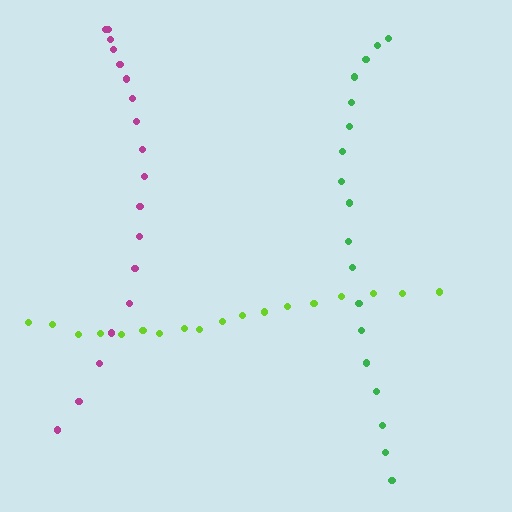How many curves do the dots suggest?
There are 3 distinct paths.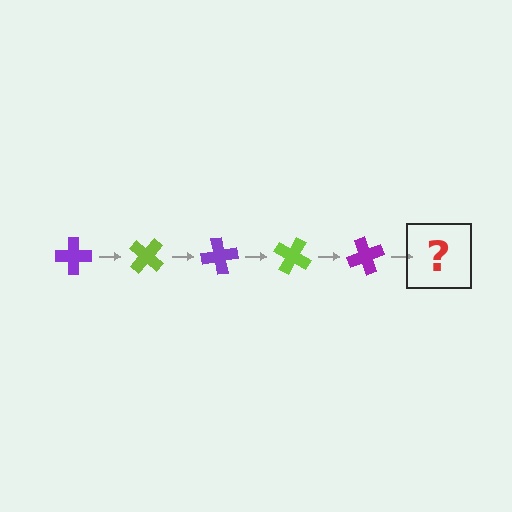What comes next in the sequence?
The next element should be a lime cross, rotated 200 degrees from the start.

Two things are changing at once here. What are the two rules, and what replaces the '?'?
The two rules are that it rotates 40 degrees each step and the color cycles through purple and lime. The '?' should be a lime cross, rotated 200 degrees from the start.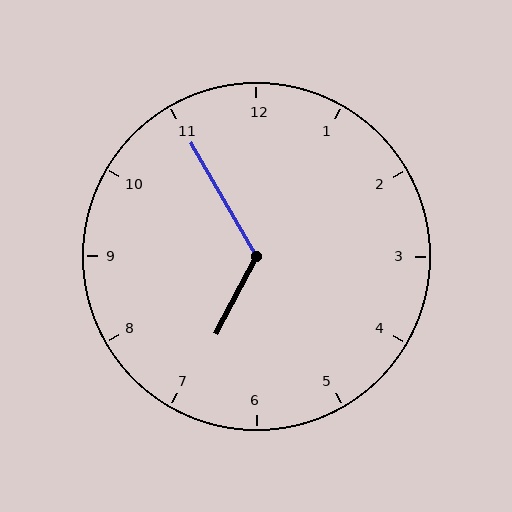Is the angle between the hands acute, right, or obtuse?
It is obtuse.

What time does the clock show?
6:55.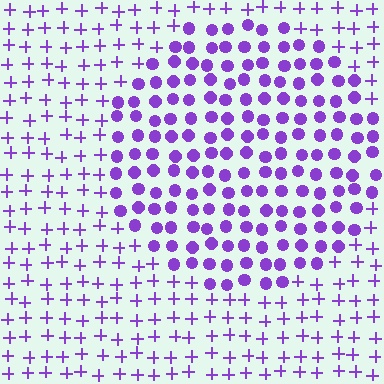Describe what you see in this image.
The image is filled with small purple elements arranged in a uniform grid. A circle-shaped region contains circles, while the surrounding area contains plus signs. The boundary is defined purely by the change in element shape.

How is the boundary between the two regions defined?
The boundary is defined by a change in element shape: circles inside vs. plus signs outside. All elements share the same color and spacing.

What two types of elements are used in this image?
The image uses circles inside the circle region and plus signs outside it.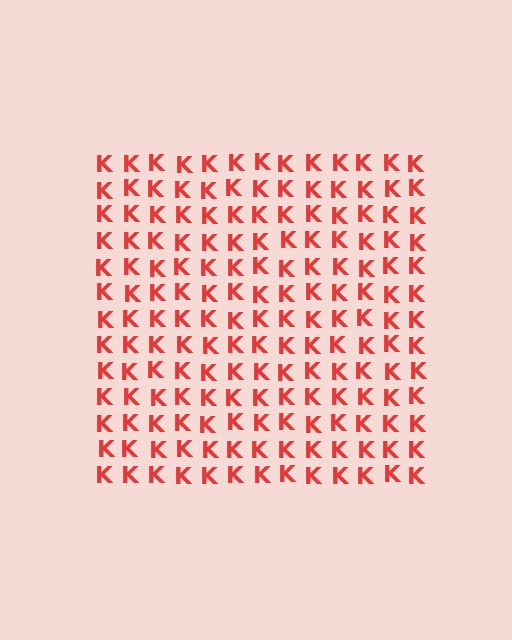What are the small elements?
The small elements are letter K's.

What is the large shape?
The large shape is a square.